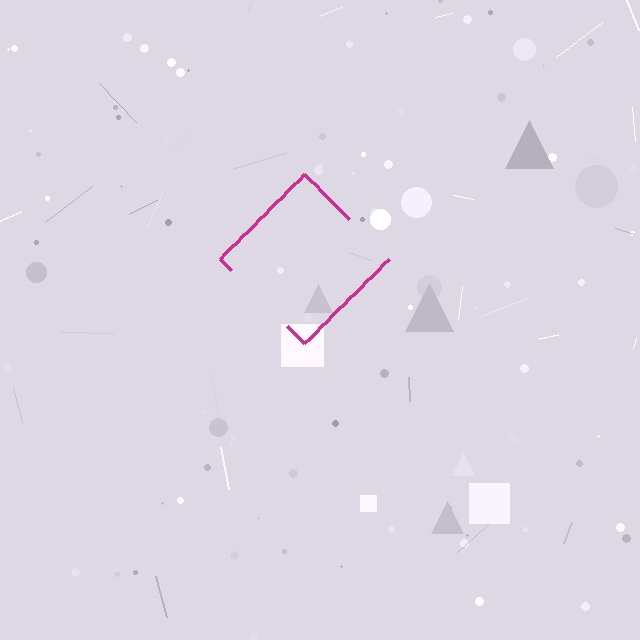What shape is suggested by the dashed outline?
The dashed outline suggests a diamond.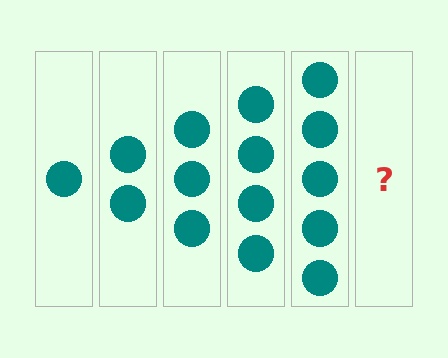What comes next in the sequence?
The next element should be 6 circles.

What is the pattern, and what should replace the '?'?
The pattern is that each step adds one more circle. The '?' should be 6 circles.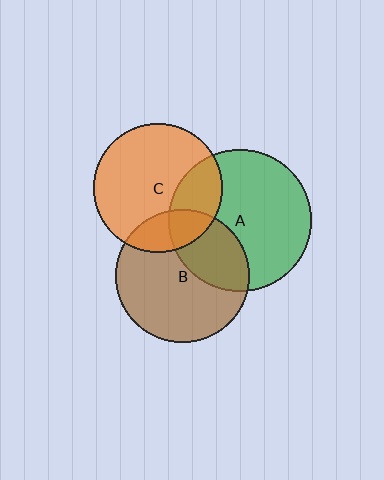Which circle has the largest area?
Circle A (green).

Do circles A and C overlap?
Yes.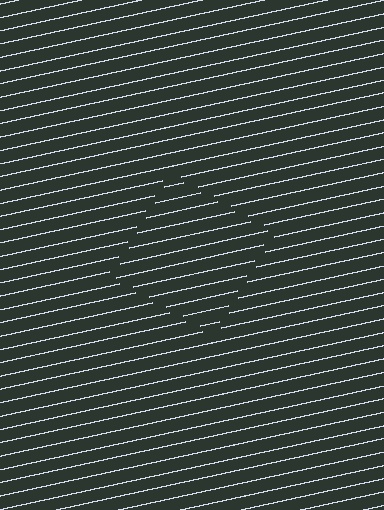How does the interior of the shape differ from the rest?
The interior of the shape contains the same grating, shifted by half a period — the contour is defined by the phase discontinuity where line-ends from the inner and outer gratings abut.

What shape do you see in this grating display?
An illusory square. The interior of the shape contains the same grating, shifted by half a period — the contour is defined by the phase discontinuity where line-ends from the inner and outer gratings abut.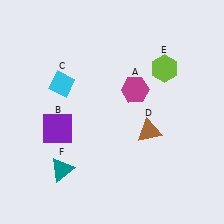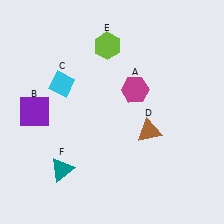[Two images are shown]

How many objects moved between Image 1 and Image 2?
2 objects moved between the two images.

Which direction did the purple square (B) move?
The purple square (B) moved left.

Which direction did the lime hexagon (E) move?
The lime hexagon (E) moved left.